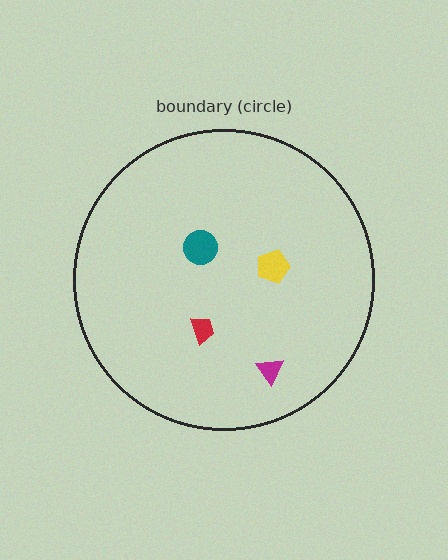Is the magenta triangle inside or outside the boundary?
Inside.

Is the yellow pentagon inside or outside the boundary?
Inside.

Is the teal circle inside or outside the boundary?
Inside.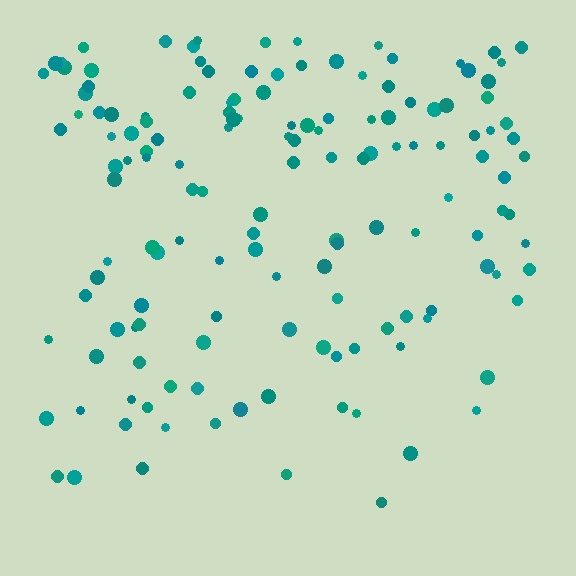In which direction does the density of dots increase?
From bottom to top, with the top side densest.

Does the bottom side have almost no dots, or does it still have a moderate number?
Still a moderate number, just noticeably fewer than the top.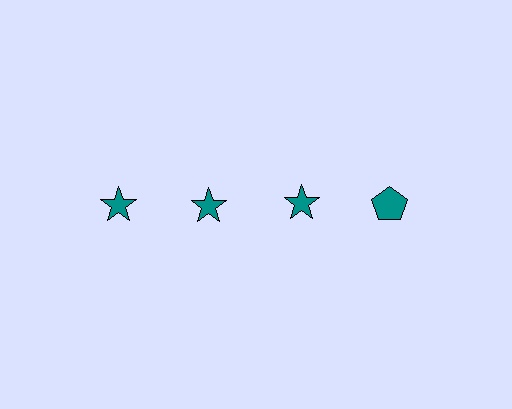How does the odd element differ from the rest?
It has a different shape: pentagon instead of star.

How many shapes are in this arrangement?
There are 4 shapes arranged in a grid pattern.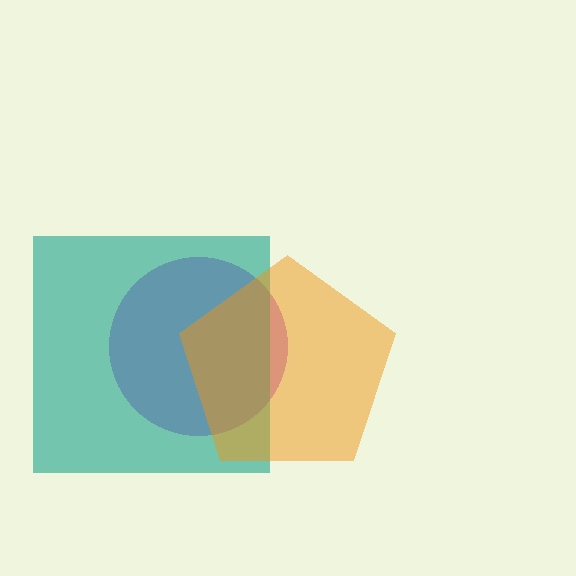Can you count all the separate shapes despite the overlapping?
Yes, there are 3 separate shapes.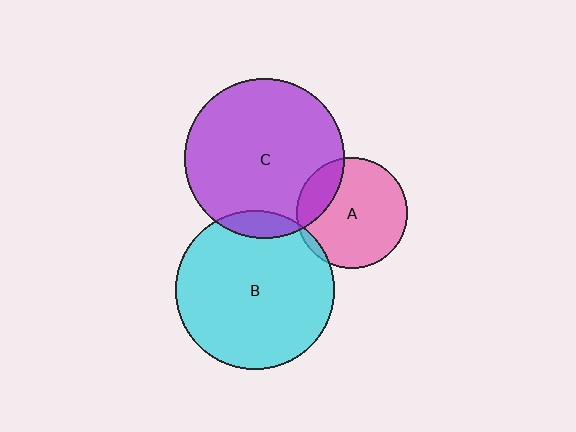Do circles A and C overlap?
Yes.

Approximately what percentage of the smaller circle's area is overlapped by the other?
Approximately 20%.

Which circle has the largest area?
Circle C (purple).